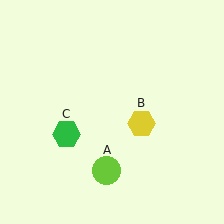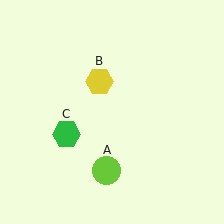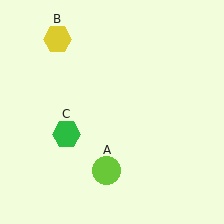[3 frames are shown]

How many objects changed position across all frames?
1 object changed position: yellow hexagon (object B).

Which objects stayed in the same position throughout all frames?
Lime circle (object A) and green hexagon (object C) remained stationary.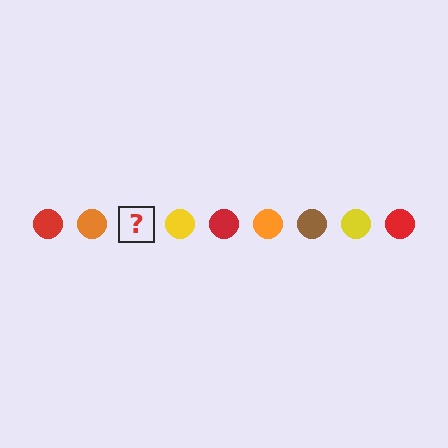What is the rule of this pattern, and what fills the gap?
The rule is that the pattern cycles through red, orange, brown, yellow circles. The gap should be filled with a brown circle.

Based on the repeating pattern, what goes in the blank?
The blank should be a brown circle.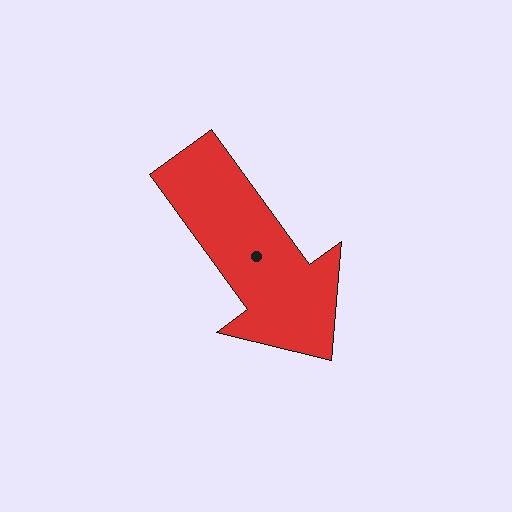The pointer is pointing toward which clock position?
Roughly 5 o'clock.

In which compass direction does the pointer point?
Southeast.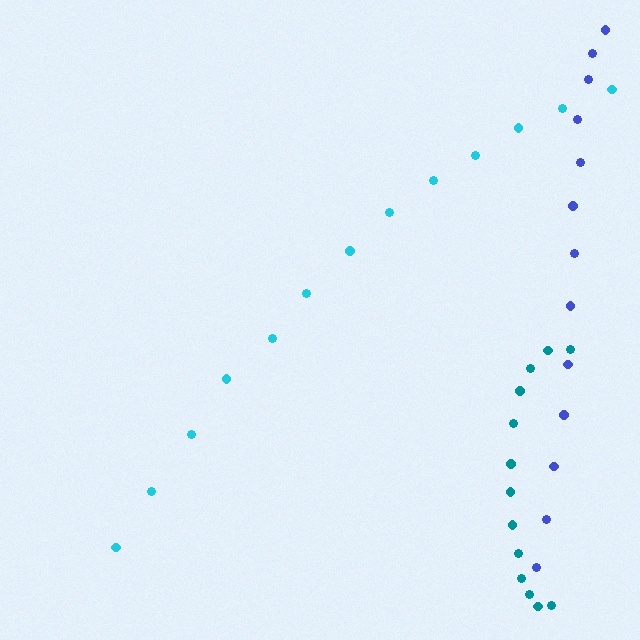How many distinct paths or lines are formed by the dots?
There are 3 distinct paths.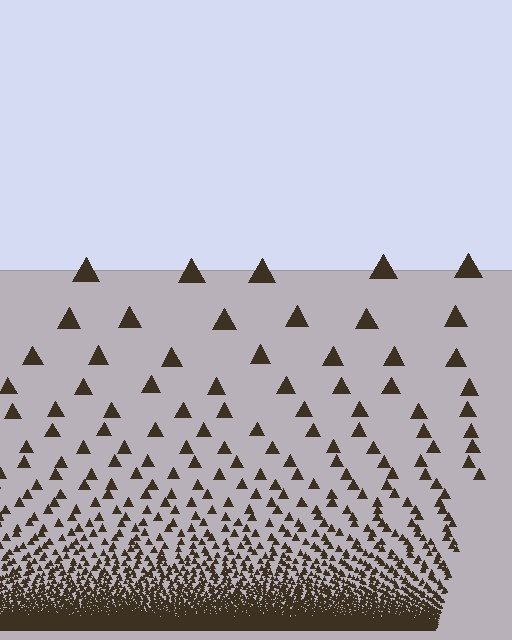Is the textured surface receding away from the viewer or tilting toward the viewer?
The surface appears to tilt toward the viewer. Texture elements get larger and sparser toward the top.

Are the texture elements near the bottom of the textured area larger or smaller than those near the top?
Smaller. The gradient is inverted — elements near the bottom are smaller and denser.